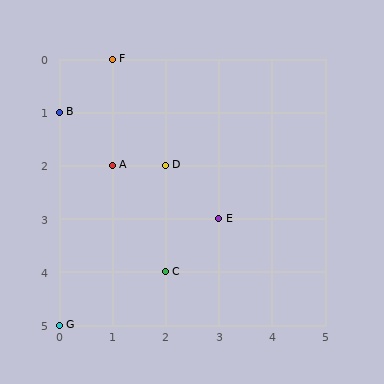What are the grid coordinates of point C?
Point C is at grid coordinates (2, 4).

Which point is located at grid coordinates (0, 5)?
Point G is at (0, 5).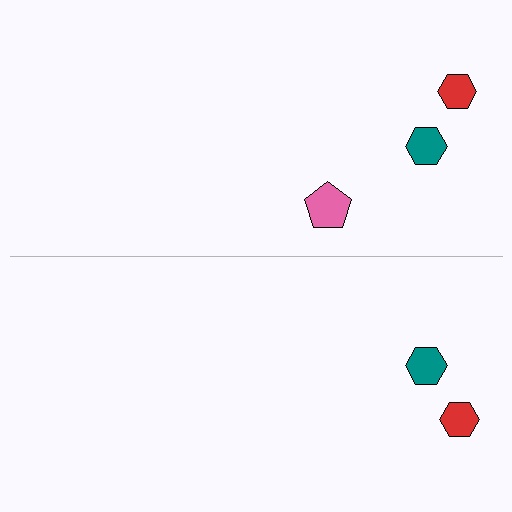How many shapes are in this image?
There are 5 shapes in this image.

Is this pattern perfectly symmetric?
No, the pattern is not perfectly symmetric. A pink pentagon is missing from the bottom side.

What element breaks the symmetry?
A pink pentagon is missing from the bottom side.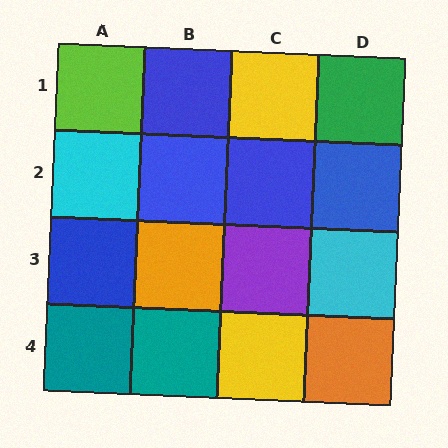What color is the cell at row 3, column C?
Purple.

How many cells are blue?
5 cells are blue.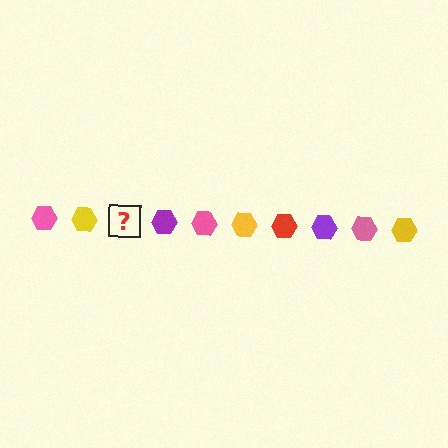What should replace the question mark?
The question mark should be replaced with a red hexagon.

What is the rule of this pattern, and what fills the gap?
The rule is that the pattern cycles through pink, yellow, red, purple hexagons. The gap should be filled with a red hexagon.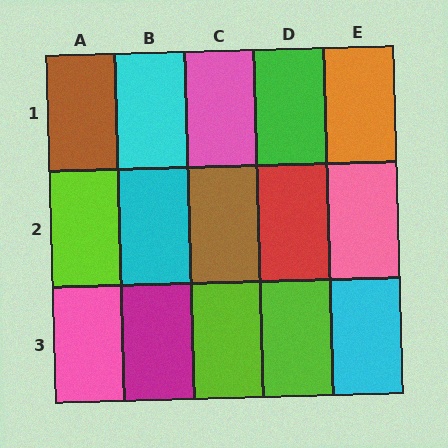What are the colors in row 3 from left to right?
Pink, magenta, lime, lime, cyan.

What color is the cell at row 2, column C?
Brown.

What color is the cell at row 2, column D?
Red.